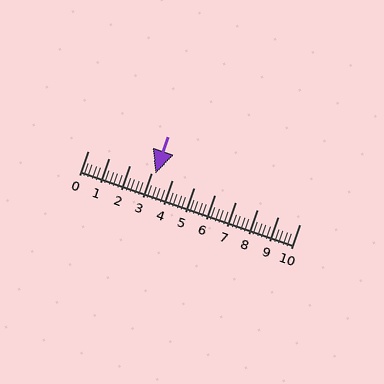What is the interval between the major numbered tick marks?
The major tick marks are spaced 1 units apart.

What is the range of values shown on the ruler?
The ruler shows values from 0 to 10.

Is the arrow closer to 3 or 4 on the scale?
The arrow is closer to 3.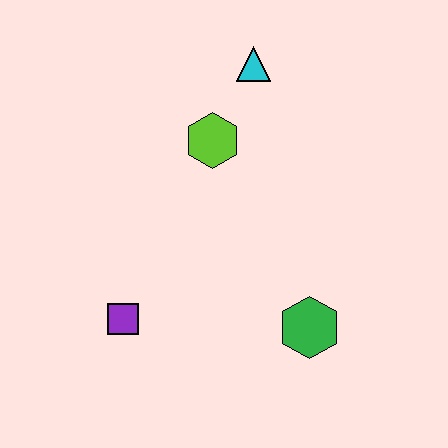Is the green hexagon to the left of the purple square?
No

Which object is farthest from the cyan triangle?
The purple square is farthest from the cyan triangle.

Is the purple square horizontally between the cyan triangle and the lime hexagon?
No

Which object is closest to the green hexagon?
The purple square is closest to the green hexagon.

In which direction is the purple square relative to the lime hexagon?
The purple square is below the lime hexagon.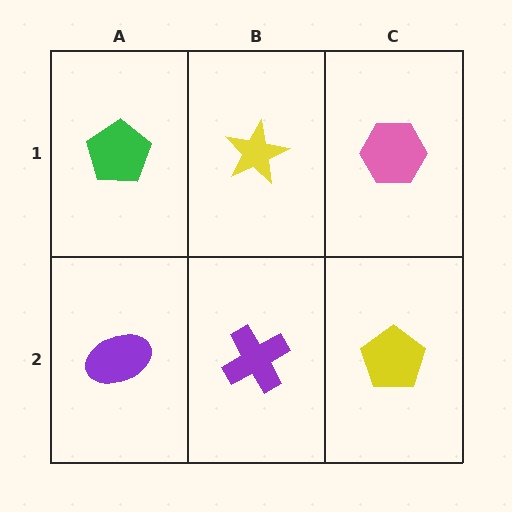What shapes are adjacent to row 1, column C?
A yellow pentagon (row 2, column C), a yellow star (row 1, column B).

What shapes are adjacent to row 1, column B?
A purple cross (row 2, column B), a green pentagon (row 1, column A), a pink hexagon (row 1, column C).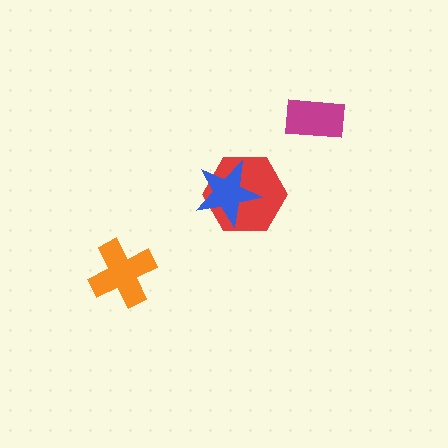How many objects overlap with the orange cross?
0 objects overlap with the orange cross.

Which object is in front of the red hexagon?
The blue star is in front of the red hexagon.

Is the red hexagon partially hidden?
Yes, it is partially covered by another shape.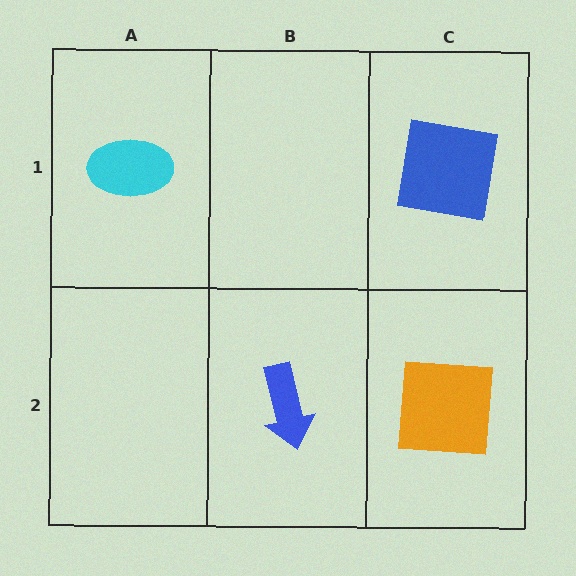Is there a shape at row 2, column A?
No, that cell is empty.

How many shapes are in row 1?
2 shapes.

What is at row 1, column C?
A blue square.